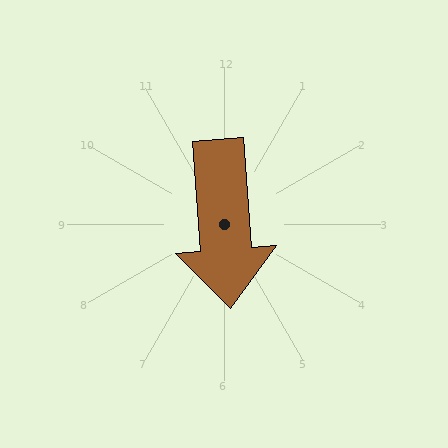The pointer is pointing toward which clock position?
Roughly 6 o'clock.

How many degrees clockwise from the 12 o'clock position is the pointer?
Approximately 176 degrees.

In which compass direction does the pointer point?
South.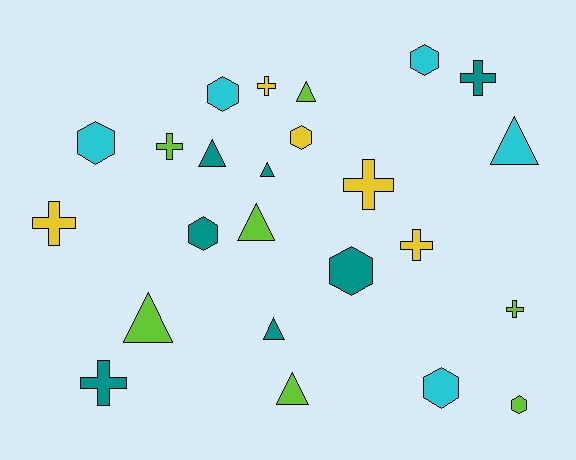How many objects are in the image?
There are 24 objects.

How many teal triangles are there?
There are 3 teal triangles.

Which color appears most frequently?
Lime, with 7 objects.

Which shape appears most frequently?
Hexagon, with 8 objects.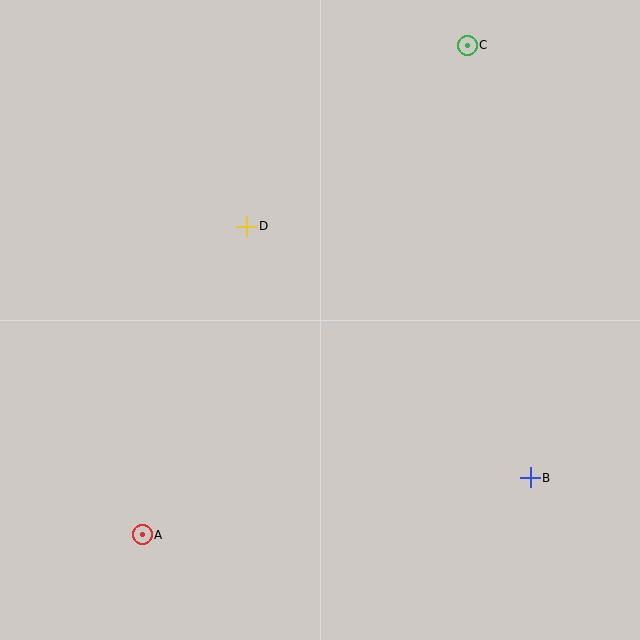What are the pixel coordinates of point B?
Point B is at (530, 478).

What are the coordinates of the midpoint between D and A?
The midpoint between D and A is at (195, 381).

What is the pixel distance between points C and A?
The distance between C and A is 588 pixels.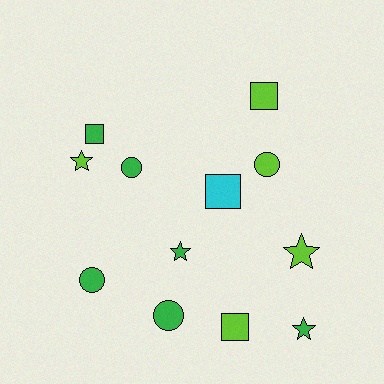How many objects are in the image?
There are 12 objects.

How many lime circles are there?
There is 1 lime circle.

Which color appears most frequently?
Green, with 6 objects.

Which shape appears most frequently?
Circle, with 4 objects.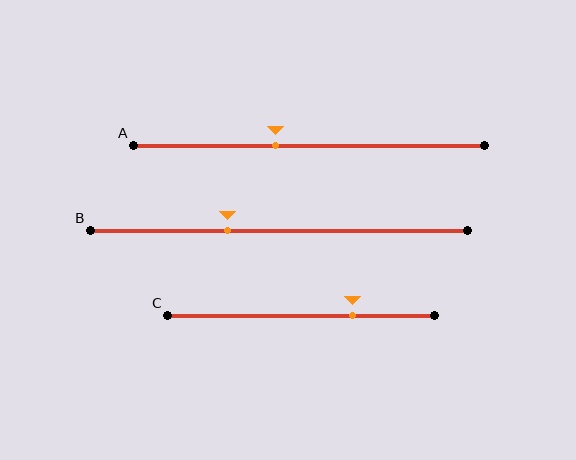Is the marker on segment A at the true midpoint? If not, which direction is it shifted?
No, the marker on segment A is shifted to the left by about 10% of the segment length.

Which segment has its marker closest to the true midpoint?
Segment A has its marker closest to the true midpoint.